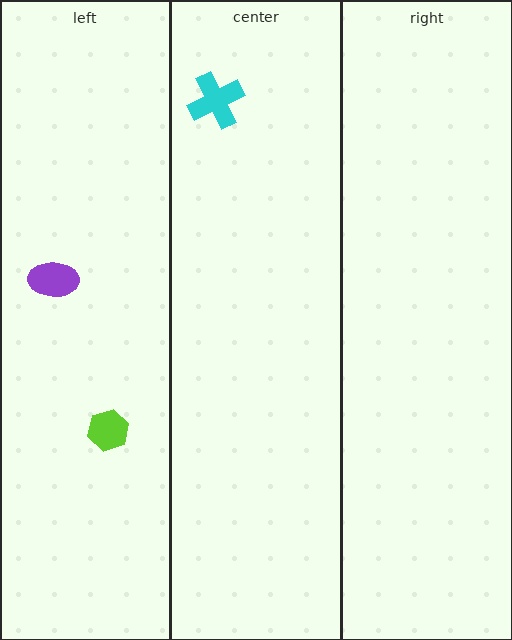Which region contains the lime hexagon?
The left region.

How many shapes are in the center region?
1.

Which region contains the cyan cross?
The center region.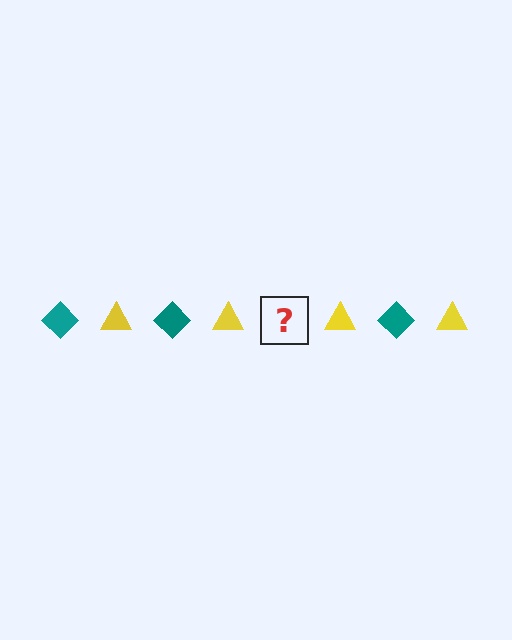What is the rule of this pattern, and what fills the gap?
The rule is that the pattern alternates between teal diamond and yellow triangle. The gap should be filled with a teal diamond.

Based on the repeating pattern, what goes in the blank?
The blank should be a teal diamond.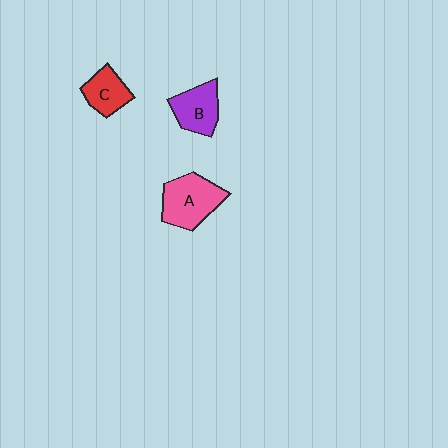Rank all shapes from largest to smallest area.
From largest to smallest: A (pink), B (purple), C (red).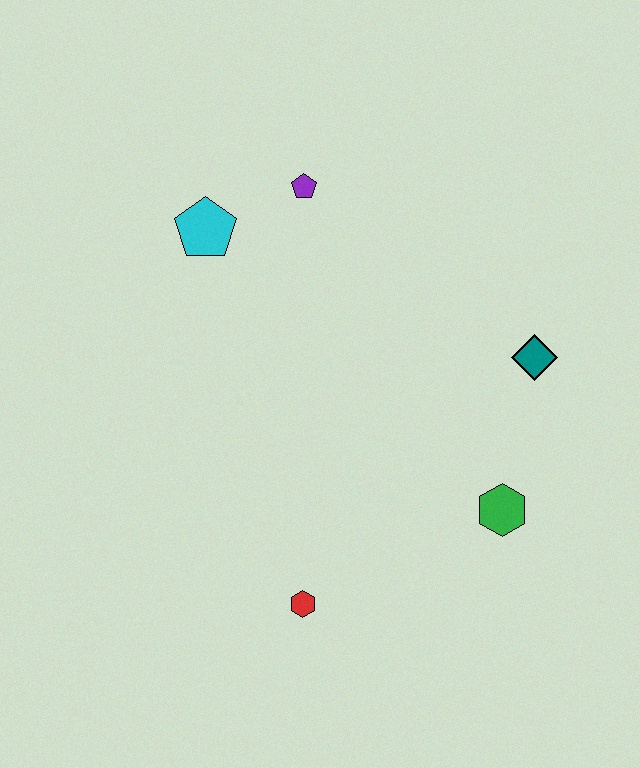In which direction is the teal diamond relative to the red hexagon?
The teal diamond is above the red hexagon.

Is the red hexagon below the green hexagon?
Yes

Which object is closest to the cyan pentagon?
The purple pentagon is closest to the cyan pentagon.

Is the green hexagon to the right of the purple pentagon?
Yes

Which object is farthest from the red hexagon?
The purple pentagon is farthest from the red hexagon.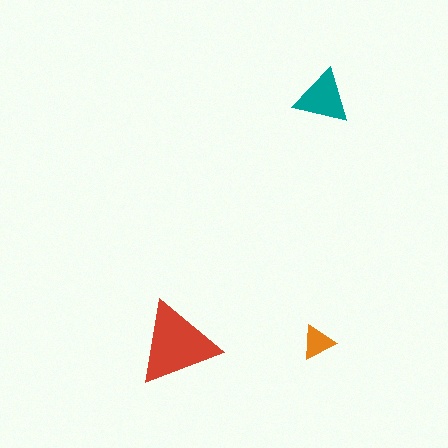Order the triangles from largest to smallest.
the red one, the teal one, the orange one.